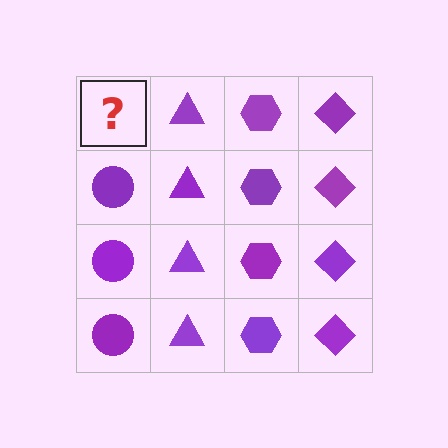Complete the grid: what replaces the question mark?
The question mark should be replaced with a purple circle.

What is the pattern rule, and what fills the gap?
The rule is that each column has a consistent shape. The gap should be filled with a purple circle.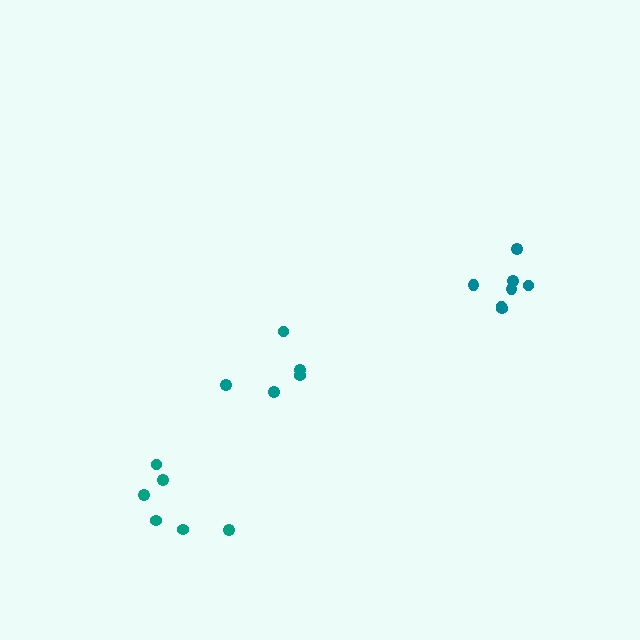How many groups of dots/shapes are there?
There are 3 groups.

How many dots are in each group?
Group 1: 5 dots, Group 2: 7 dots, Group 3: 6 dots (18 total).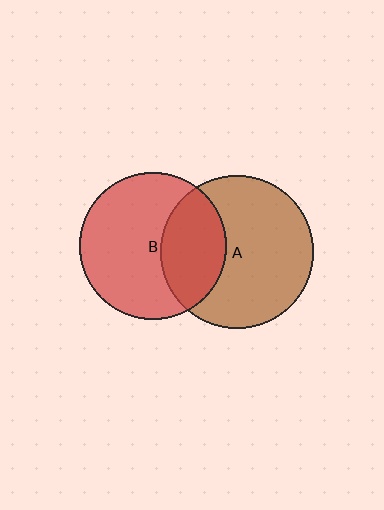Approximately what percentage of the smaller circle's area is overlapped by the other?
Approximately 35%.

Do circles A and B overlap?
Yes.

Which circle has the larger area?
Circle A (brown).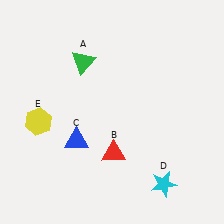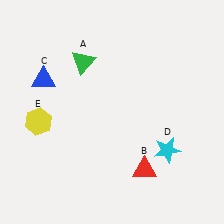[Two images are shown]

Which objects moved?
The objects that moved are: the red triangle (B), the blue triangle (C), the cyan star (D).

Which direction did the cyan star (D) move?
The cyan star (D) moved up.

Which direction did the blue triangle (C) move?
The blue triangle (C) moved up.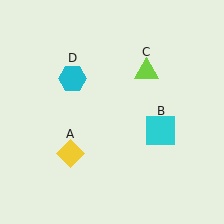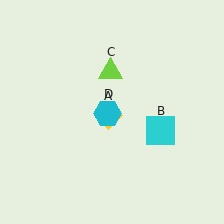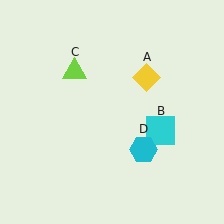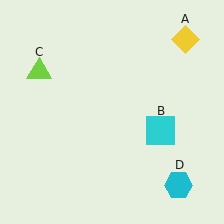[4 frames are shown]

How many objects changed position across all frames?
3 objects changed position: yellow diamond (object A), lime triangle (object C), cyan hexagon (object D).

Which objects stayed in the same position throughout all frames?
Cyan square (object B) remained stationary.